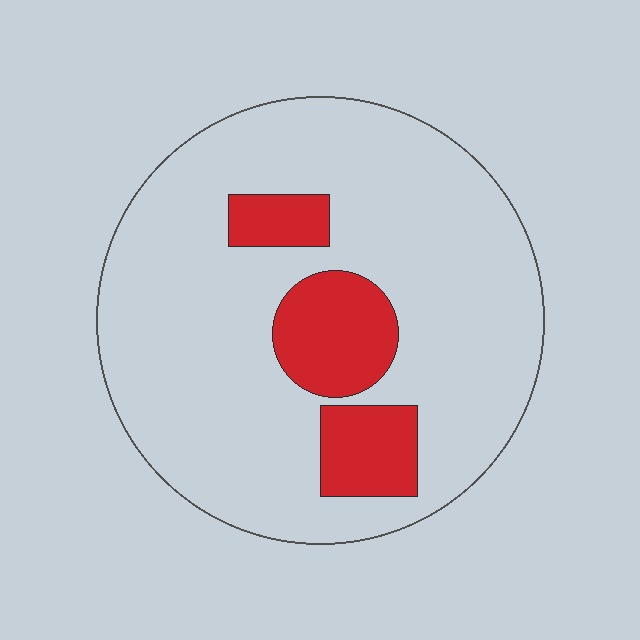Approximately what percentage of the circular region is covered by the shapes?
Approximately 15%.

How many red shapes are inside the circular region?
3.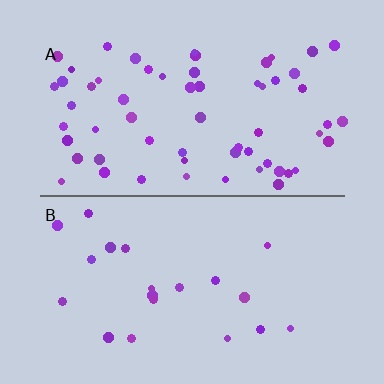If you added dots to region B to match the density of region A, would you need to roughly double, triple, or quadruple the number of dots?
Approximately triple.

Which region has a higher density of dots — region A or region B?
A (the top).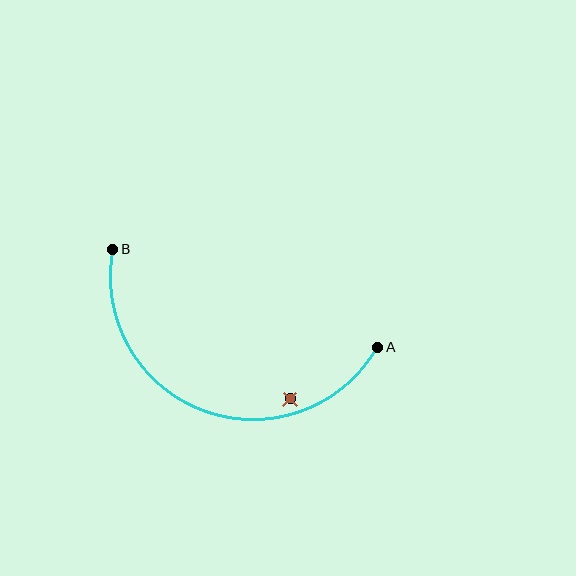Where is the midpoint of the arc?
The arc midpoint is the point on the curve farthest from the straight line joining A and B. It sits below that line.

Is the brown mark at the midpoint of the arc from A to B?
No — the brown mark does not lie on the arc at all. It sits slightly inside the curve.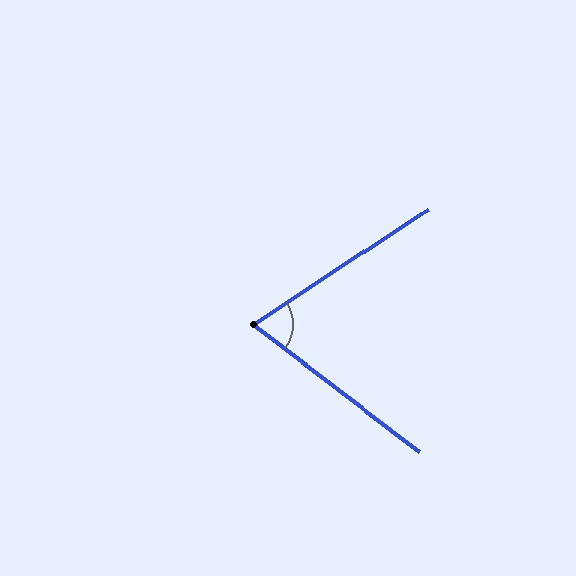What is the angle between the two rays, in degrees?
Approximately 71 degrees.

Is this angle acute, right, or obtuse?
It is acute.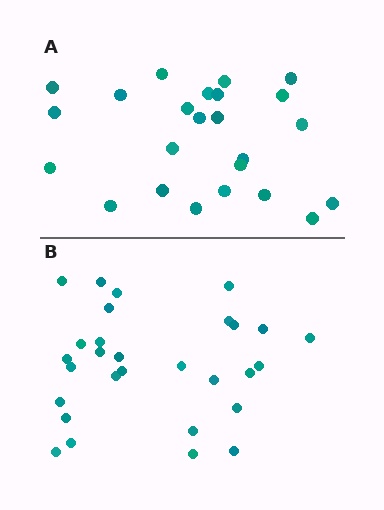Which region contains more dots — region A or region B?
Region B (the bottom region) has more dots.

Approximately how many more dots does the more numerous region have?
Region B has about 5 more dots than region A.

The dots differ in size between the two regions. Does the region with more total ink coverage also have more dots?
No. Region A has more total ink coverage because its dots are larger, but region B actually contains more individual dots. Total area can be misleading — the number of items is what matters here.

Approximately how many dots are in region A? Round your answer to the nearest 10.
About 20 dots. (The exact count is 24, which rounds to 20.)